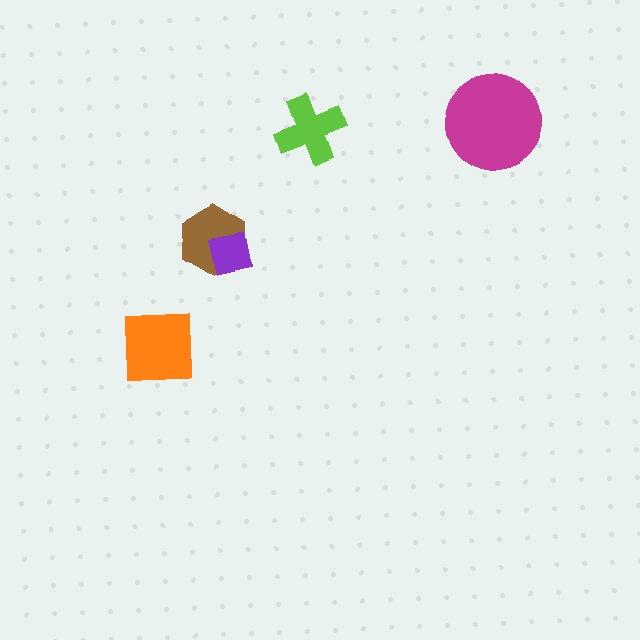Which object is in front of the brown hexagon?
The purple square is in front of the brown hexagon.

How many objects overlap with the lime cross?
0 objects overlap with the lime cross.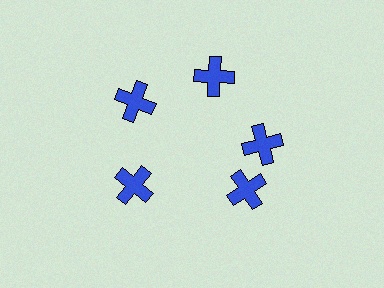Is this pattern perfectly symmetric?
No. The 5 blue crosses are arranged in a ring, but one element near the 5 o'clock position is rotated out of alignment along the ring, breaking the 5-fold rotational symmetry.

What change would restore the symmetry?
The symmetry would be restored by rotating it back into even spacing with its neighbors so that all 5 crosses sit at equal angles and equal distance from the center.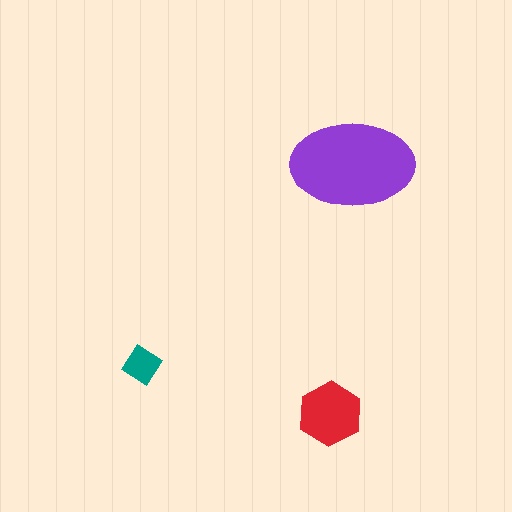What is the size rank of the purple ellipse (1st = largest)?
1st.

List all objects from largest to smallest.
The purple ellipse, the red hexagon, the teal diamond.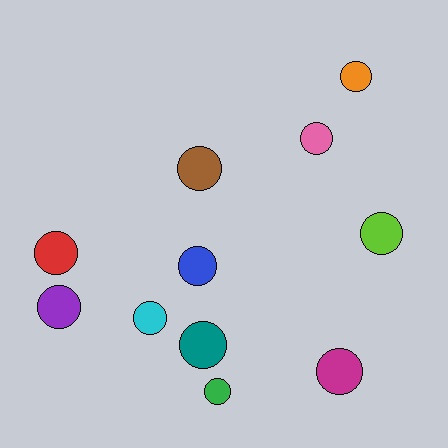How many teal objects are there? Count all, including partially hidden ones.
There is 1 teal object.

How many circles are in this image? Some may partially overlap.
There are 11 circles.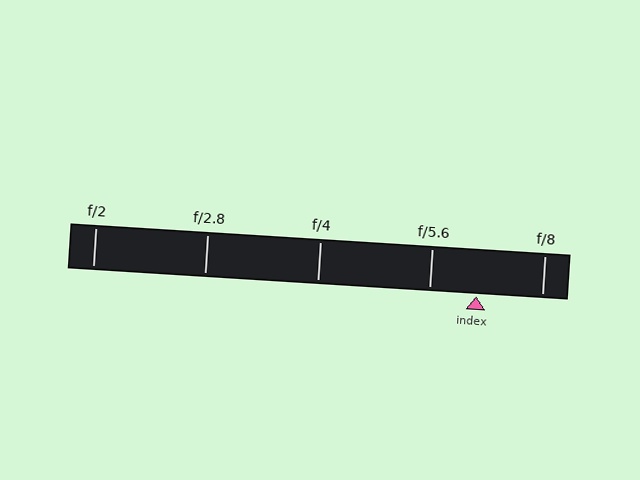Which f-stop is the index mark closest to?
The index mark is closest to f/5.6.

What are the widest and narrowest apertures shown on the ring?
The widest aperture shown is f/2 and the narrowest is f/8.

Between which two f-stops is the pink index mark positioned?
The index mark is between f/5.6 and f/8.